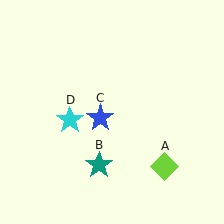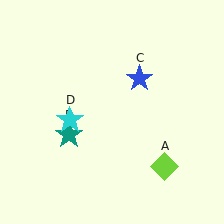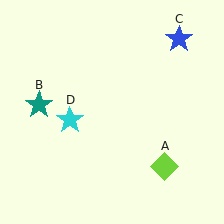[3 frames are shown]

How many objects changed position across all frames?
2 objects changed position: teal star (object B), blue star (object C).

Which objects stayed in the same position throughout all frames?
Lime diamond (object A) and cyan star (object D) remained stationary.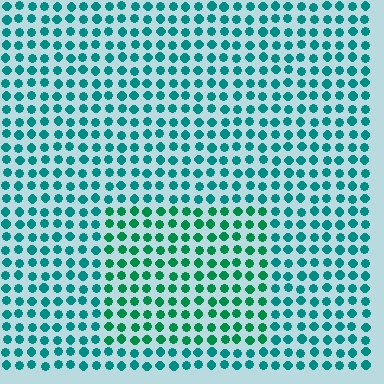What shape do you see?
I see a rectangle.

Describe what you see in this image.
The image is filled with small teal elements in a uniform arrangement. A rectangle-shaped region is visible where the elements are tinted to a slightly different hue, forming a subtle color boundary.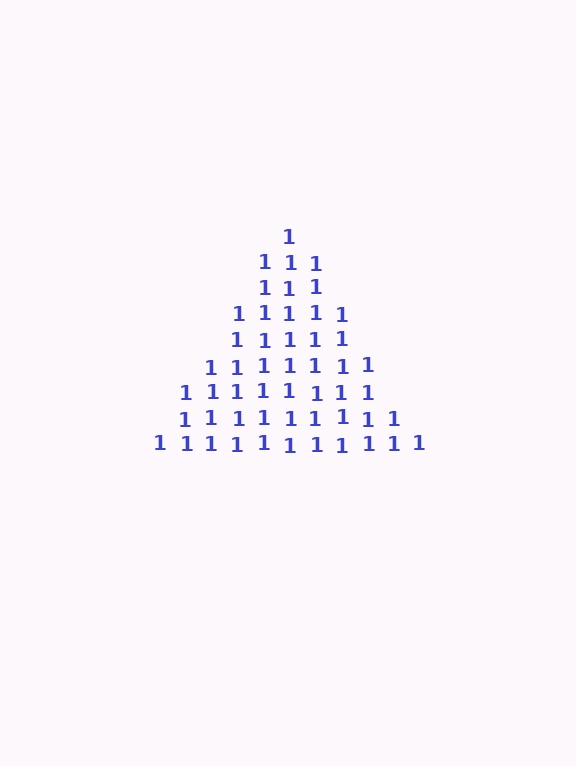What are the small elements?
The small elements are digit 1's.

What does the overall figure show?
The overall figure shows a triangle.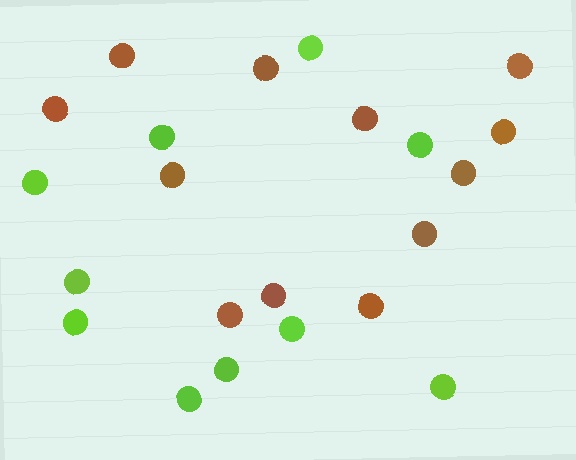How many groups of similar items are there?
There are 2 groups: one group of lime circles (10) and one group of brown circles (12).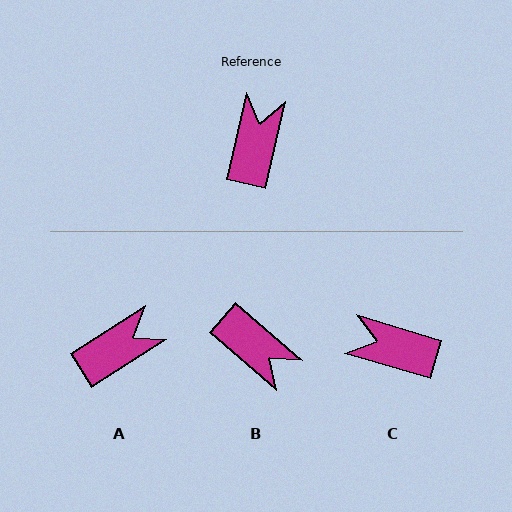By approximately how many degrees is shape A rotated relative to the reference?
Approximately 45 degrees clockwise.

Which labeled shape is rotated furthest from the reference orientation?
B, about 118 degrees away.